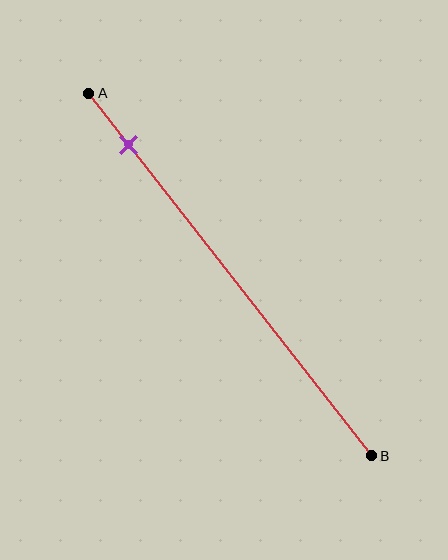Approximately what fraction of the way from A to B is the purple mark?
The purple mark is approximately 15% of the way from A to B.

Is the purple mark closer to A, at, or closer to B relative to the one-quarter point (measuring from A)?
The purple mark is closer to point A than the one-quarter point of segment AB.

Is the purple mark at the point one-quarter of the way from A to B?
No, the mark is at about 15% from A, not at the 25% one-quarter point.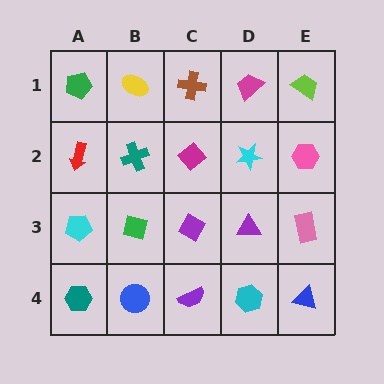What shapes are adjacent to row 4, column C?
A purple diamond (row 3, column C), a blue circle (row 4, column B), a cyan hexagon (row 4, column D).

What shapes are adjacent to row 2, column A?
A green pentagon (row 1, column A), a cyan pentagon (row 3, column A), a teal cross (row 2, column B).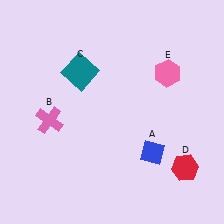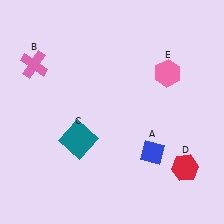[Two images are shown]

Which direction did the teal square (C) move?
The teal square (C) moved down.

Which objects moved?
The objects that moved are: the pink cross (B), the teal square (C).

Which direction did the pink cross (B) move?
The pink cross (B) moved up.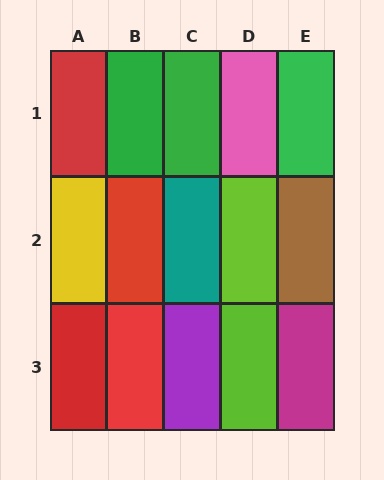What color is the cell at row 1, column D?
Pink.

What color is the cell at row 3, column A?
Red.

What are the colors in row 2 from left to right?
Yellow, red, teal, lime, brown.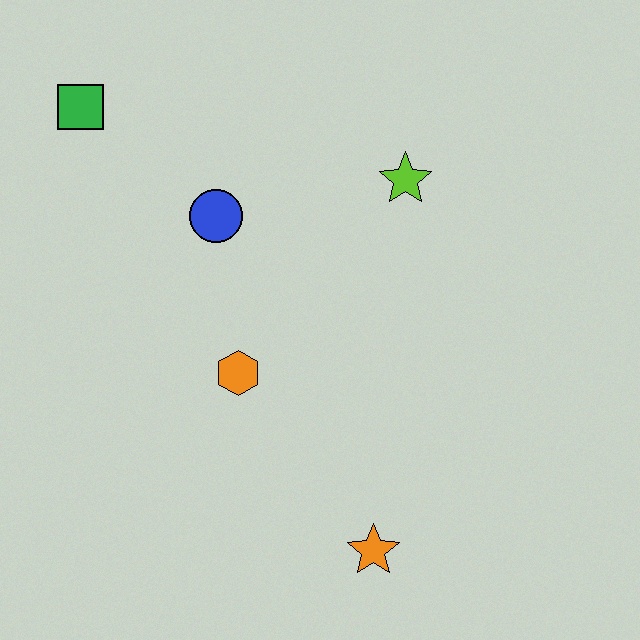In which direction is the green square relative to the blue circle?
The green square is to the left of the blue circle.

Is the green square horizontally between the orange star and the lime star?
No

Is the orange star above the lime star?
No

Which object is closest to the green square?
The blue circle is closest to the green square.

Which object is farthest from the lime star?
The orange star is farthest from the lime star.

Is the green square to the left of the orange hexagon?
Yes